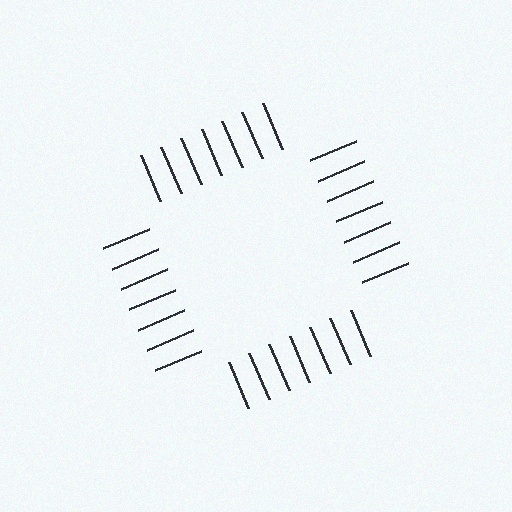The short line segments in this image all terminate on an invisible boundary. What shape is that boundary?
An illusory square — the line segments terminate on its edges but no continuous stroke is drawn.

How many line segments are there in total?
28 — 7 along each of the 4 edges.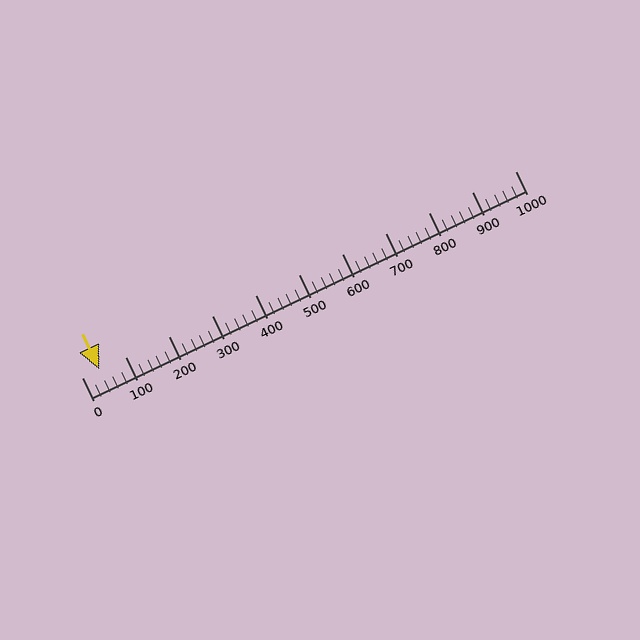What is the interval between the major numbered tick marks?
The major tick marks are spaced 100 units apart.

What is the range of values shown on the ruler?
The ruler shows values from 0 to 1000.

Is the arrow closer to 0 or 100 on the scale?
The arrow is closer to 0.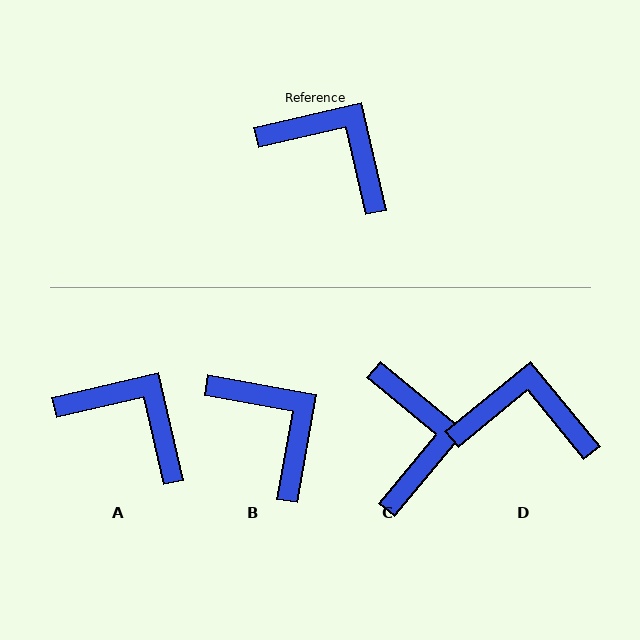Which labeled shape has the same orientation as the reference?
A.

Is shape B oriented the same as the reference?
No, it is off by about 23 degrees.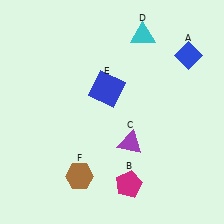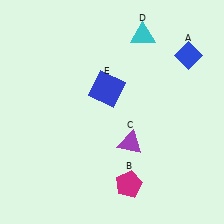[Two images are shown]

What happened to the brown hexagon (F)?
The brown hexagon (F) was removed in Image 2. It was in the bottom-left area of Image 1.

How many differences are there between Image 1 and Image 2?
There is 1 difference between the two images.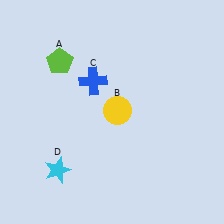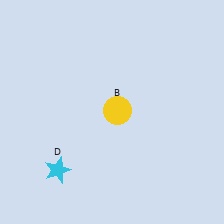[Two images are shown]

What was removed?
The lime pentagon (A), the blue cross (C) were removed in Image 2.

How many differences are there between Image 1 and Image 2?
There are 2 differences between the two images.